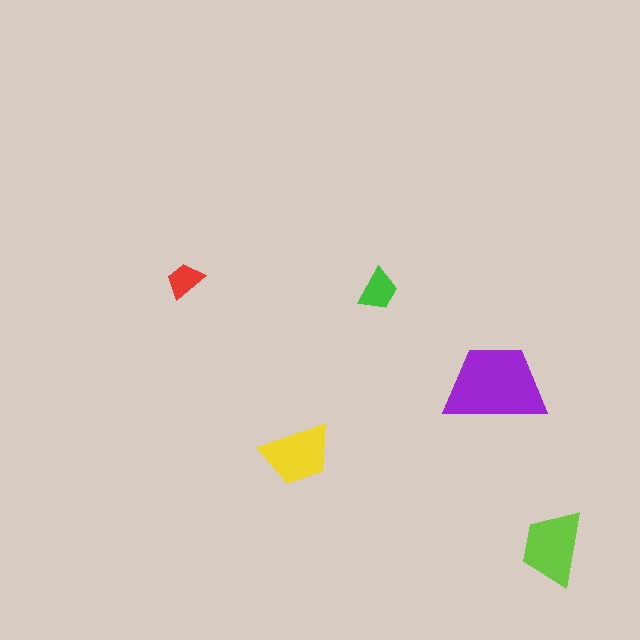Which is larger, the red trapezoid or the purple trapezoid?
The purple one.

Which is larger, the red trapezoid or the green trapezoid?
The green one.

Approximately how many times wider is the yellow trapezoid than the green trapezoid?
About 1.5 times wider.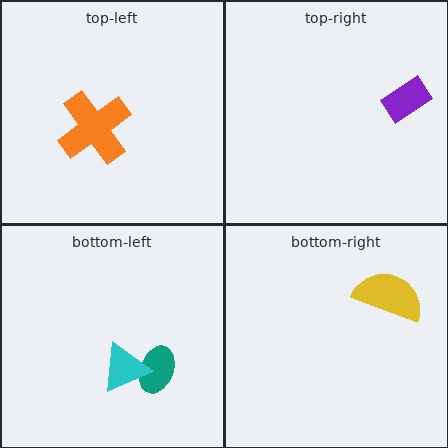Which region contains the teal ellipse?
The bottom-left region.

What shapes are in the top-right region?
The purple rectangle.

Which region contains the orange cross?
The top-left region.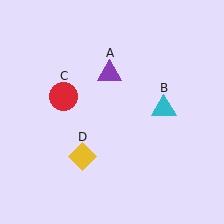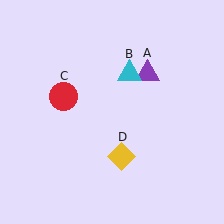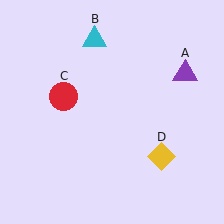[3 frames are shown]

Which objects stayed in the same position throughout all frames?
Red circle (object C) remained stationary.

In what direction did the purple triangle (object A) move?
The purple triangle (object A) moved right.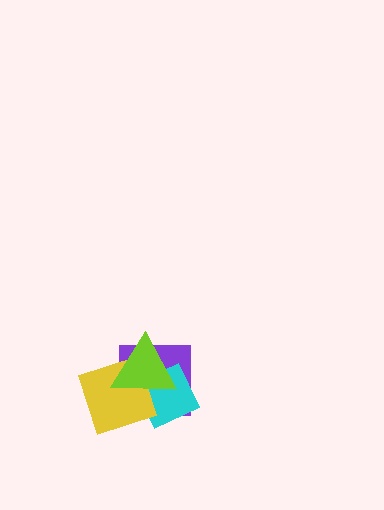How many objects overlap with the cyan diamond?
3 objects overlap with the cyan diamond.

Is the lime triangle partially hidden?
No, no other shape covers it.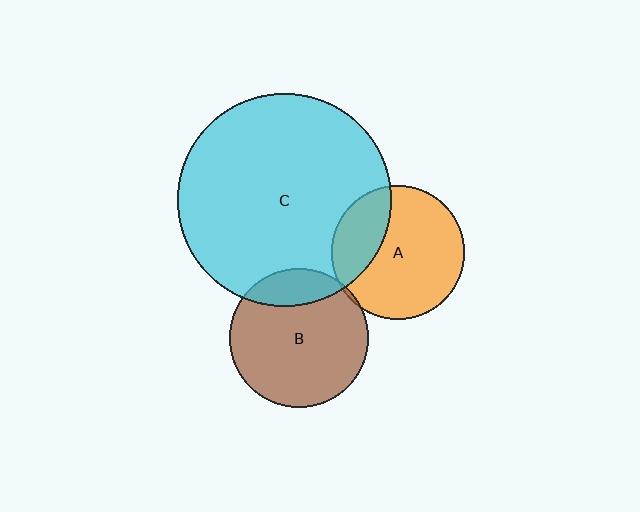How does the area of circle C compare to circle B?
Approximately 2.4 times.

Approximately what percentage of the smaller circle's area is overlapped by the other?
Approximately 5%.